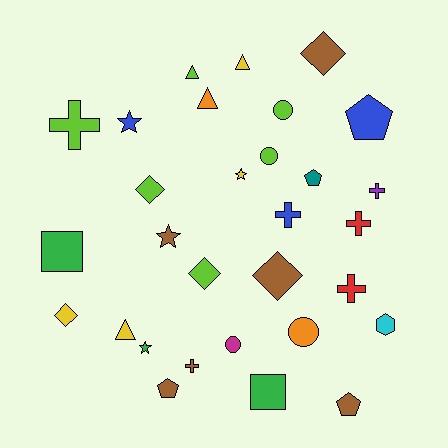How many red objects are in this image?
There are 2 red objects.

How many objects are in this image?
There are 30 objects.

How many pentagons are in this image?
There are 4 pentagons.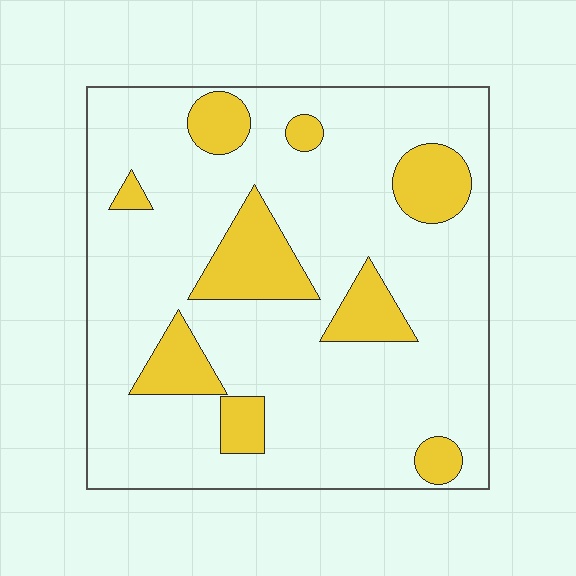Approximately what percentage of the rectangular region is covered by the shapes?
Approximately 20%.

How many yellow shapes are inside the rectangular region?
9.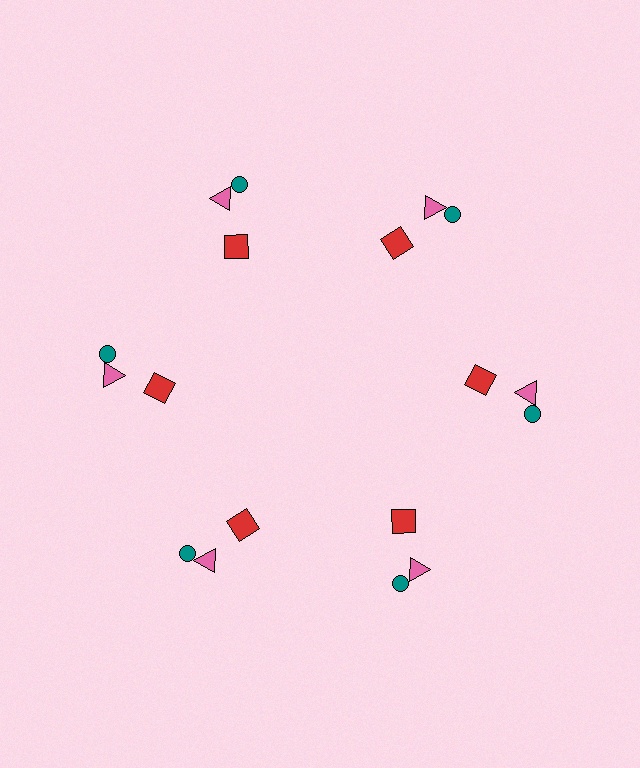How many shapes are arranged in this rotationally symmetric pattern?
There are 18 shapes, arranged in 6 groups of 3.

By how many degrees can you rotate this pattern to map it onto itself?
The pattern maps onto itself every 60 degrees of rotation.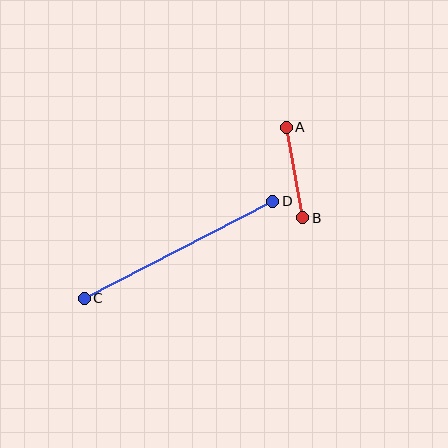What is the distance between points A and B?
The distance is approximately 92 pixels.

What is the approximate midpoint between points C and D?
The midpoint is at approximately (178, 250) pixels.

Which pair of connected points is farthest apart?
Points C and D are farthest apart.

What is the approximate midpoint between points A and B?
The midpoint is at approximately (294, 173) pixels.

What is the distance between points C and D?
The distance is approximately 211 pixels.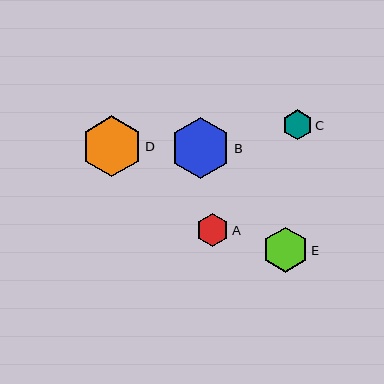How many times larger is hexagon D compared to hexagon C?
Hexagon D is approximately 2.0 times the size of hexagon C.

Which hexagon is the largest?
Hexagon B is the largest with a size of approximately 60 pixels.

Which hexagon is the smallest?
Hexagon C is the smallest with a size of approximately 30 pixels.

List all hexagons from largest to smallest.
From largest to smallest: B, D, E, A, C.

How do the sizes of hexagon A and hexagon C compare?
Hexagon A and hexagon C are approximately the same size.